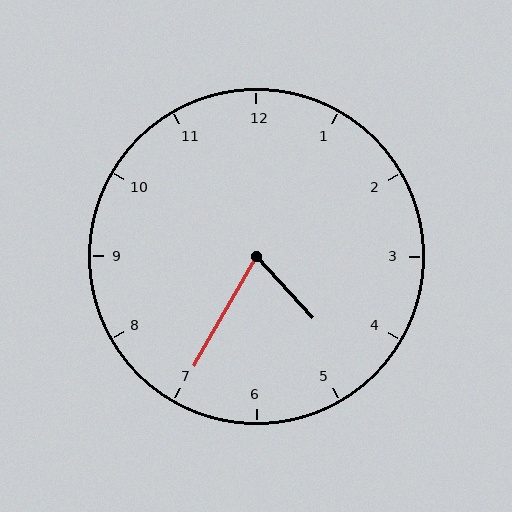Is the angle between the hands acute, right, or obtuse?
It is acute.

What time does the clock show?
4:35.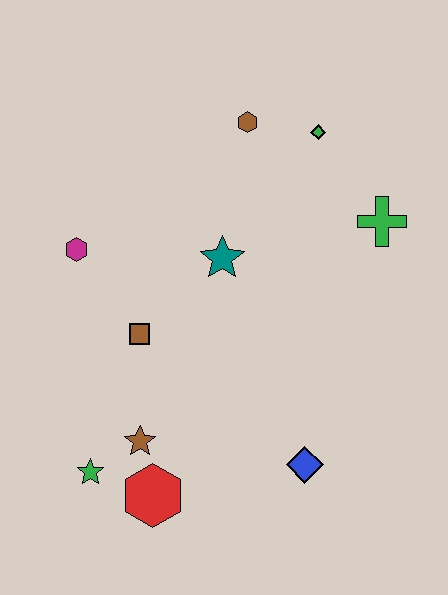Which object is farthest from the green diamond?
The green star is farthest from the green diamond.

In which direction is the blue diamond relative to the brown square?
The blue diamond is to the right of the brown square.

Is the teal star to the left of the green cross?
Yes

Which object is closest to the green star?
The brown star is closest to the green star.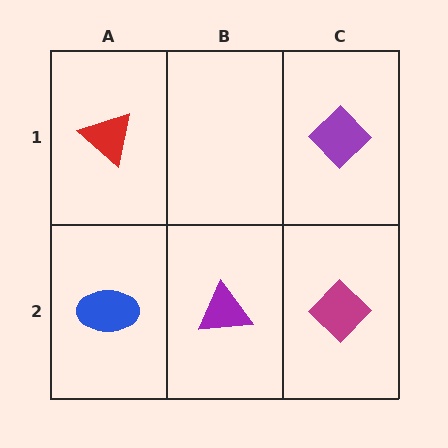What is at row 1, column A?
A red triangle.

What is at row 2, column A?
A blue ellipse.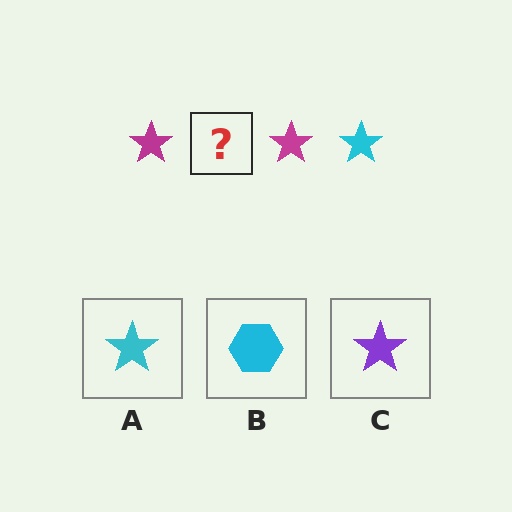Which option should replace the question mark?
Option A.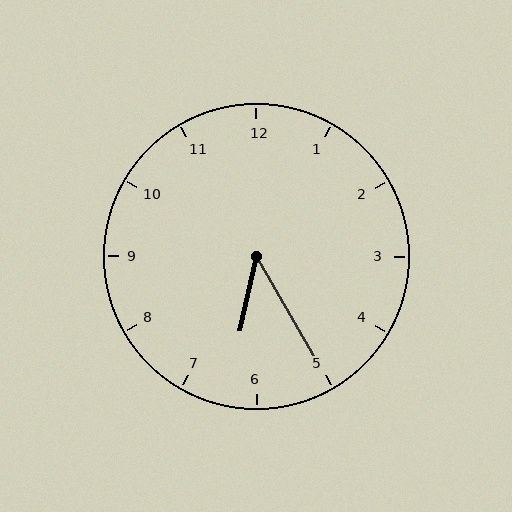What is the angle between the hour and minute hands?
Approximately 42 degrees.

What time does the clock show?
6:25.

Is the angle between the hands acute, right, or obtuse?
It is acute.